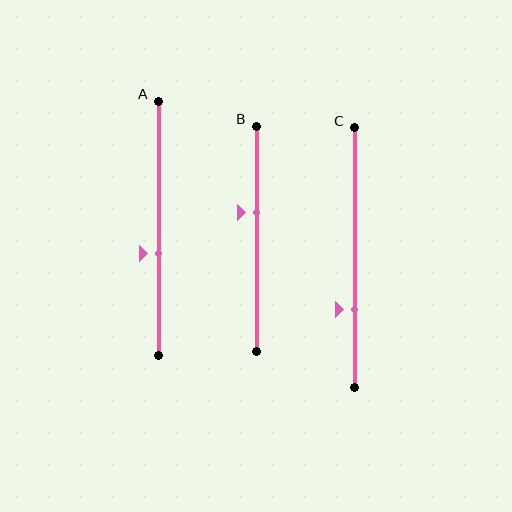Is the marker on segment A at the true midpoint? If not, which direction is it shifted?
No, the marker on segment A is shifted downward by about 10% of the segment length.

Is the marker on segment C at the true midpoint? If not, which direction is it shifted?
No, the marker on segment C is shifted downward by about 20% of the segment length.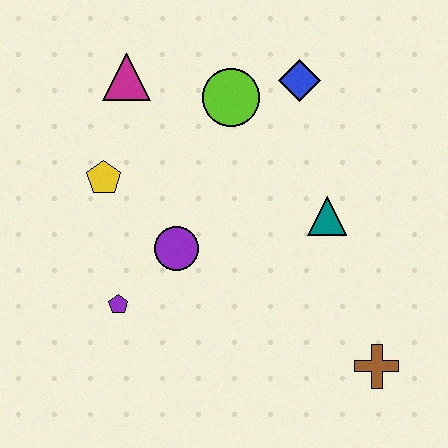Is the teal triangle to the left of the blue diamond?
No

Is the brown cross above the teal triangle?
No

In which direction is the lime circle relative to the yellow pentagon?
The lime circle is to the right of the yellow pentagon.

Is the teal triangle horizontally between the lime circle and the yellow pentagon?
No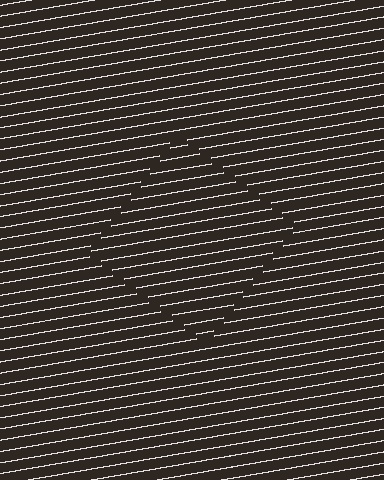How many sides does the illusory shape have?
4 sides — the line-ends trace a square.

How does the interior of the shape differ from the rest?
The interior of the shape contains the same grating, shifted by half a period — the contour is defined by the phase discontinuity where line-ends from the inner and outer gratings abut.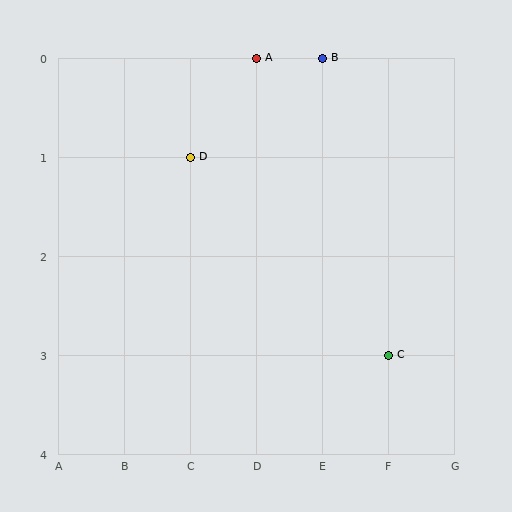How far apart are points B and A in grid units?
Points B and A are 1 column apart.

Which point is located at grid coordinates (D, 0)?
Point A is at (D, 0).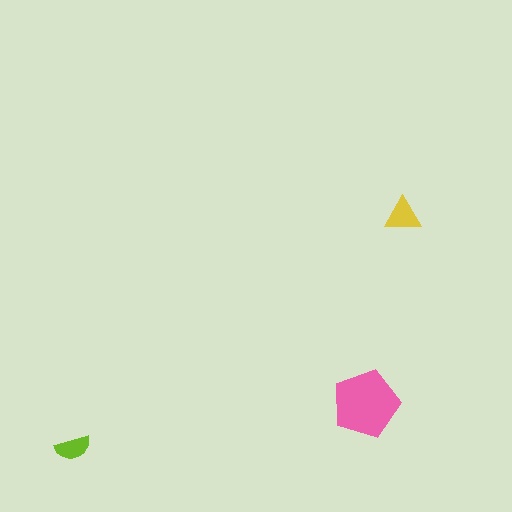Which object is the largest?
The pink pentagon.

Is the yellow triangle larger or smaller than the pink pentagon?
Smaller.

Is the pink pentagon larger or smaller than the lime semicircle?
Larger.